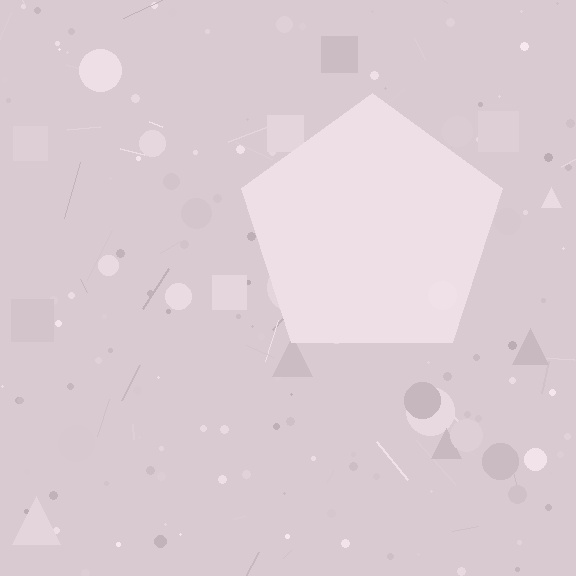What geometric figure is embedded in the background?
A pentagon is embedded in the background.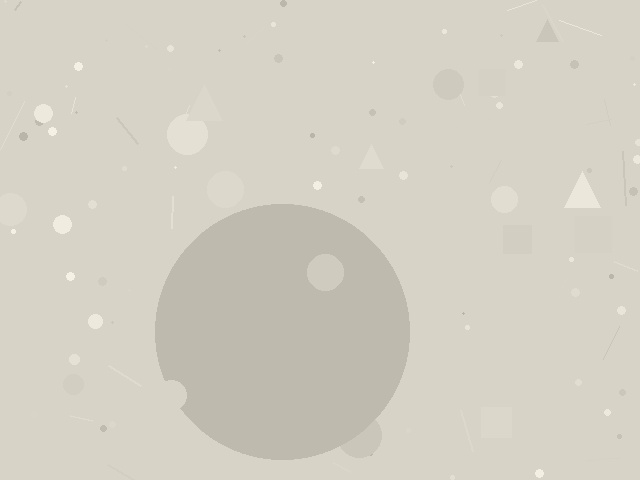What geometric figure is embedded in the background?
A circle is embedded in the background.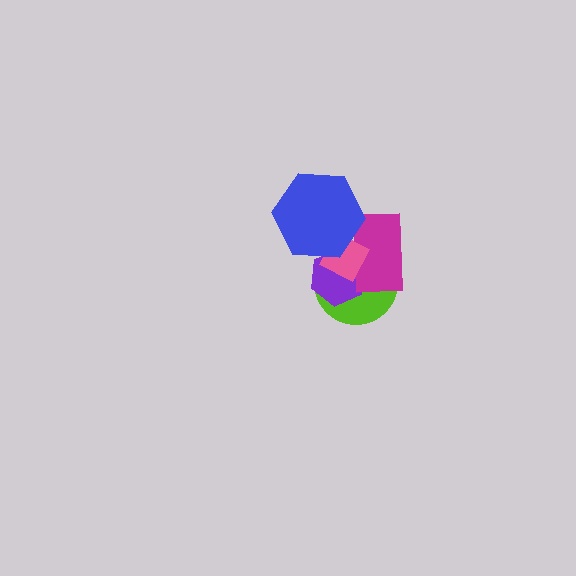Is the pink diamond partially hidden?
Yes, it is partially covered by another shape.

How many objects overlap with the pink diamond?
4 objects overlap with the pink diamond.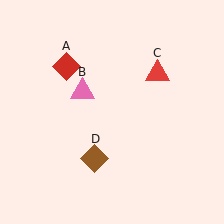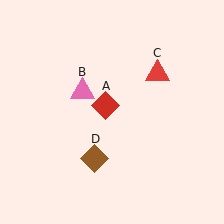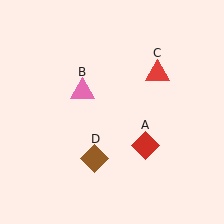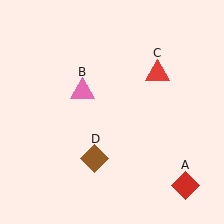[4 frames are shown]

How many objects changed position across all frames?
1 object changed position: red diamond (object A).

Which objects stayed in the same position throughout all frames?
Pink triangle (object B) and red triangle (object C) and brown diamond (object D) remained stationary.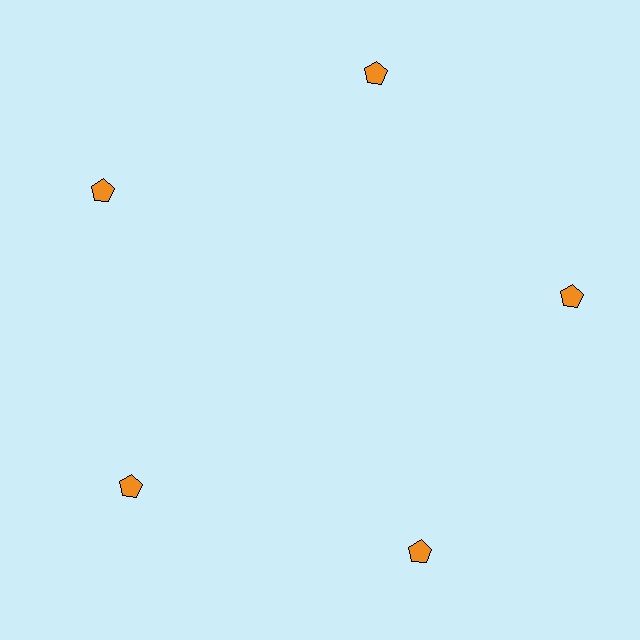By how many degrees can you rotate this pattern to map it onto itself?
The pattern maps onto itself every 72 degrees of rotation.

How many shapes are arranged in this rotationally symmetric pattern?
There are 5 shapes, arranged in 5 groups of 1.